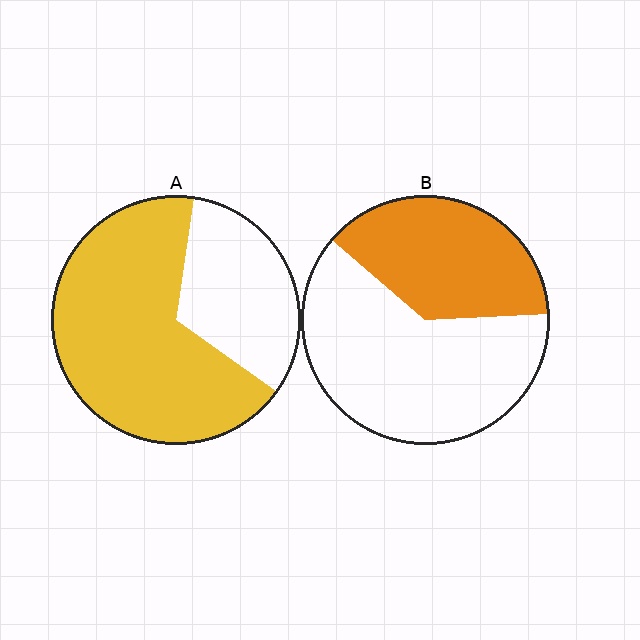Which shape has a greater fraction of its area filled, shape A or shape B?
Shape A.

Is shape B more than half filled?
No.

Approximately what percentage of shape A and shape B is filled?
A is approximately 70% and B is approximately 40%.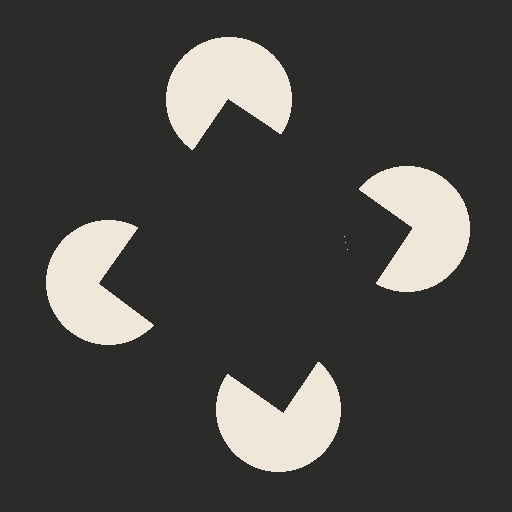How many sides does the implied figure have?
4 sides.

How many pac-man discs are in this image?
There are 4 — one at each vertex of the illusory square.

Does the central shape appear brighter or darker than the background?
It typically appears slightly darker than the background, even though no actual brightness change is drawn.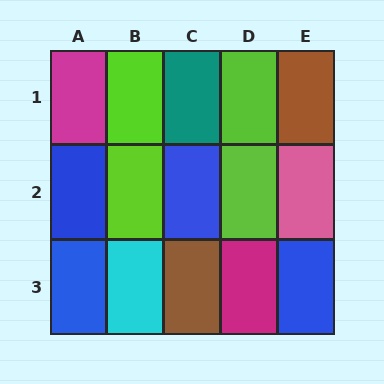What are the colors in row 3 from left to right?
Blue, cyan, brown, magenta, blue.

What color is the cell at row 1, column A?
Magenta.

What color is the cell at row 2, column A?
Blue.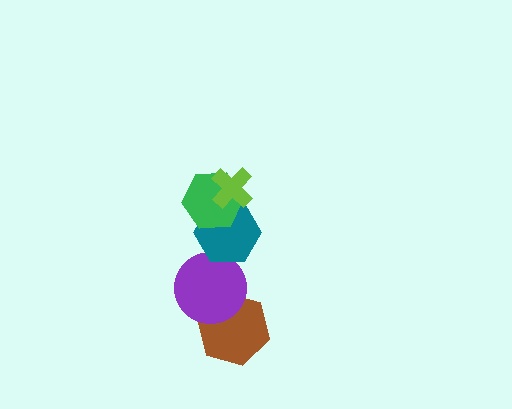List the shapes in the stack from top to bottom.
From top to bottom: the lime cross, the green hexagon, the teal hexagon, the purple circle, the brown hexagon.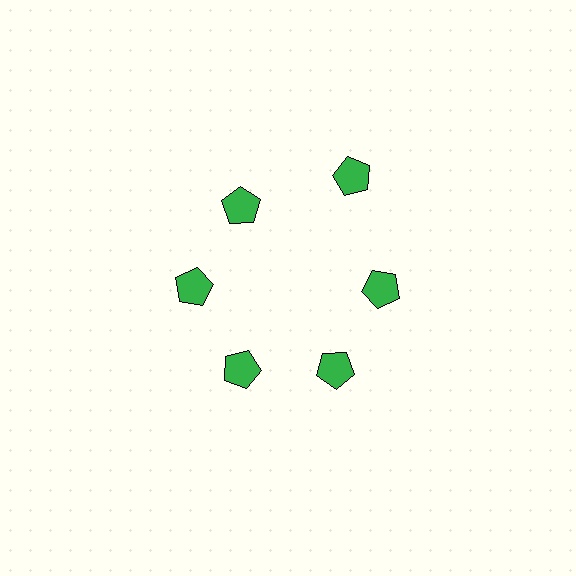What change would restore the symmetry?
The symmetry would be restored by moving it inward, back onto the ring so that all 6 pentagons sit at equal angles and equal distance from the center.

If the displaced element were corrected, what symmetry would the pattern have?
It would have 6-fold rotational symmetry — the pattern would map onto itself every 60 degrees.